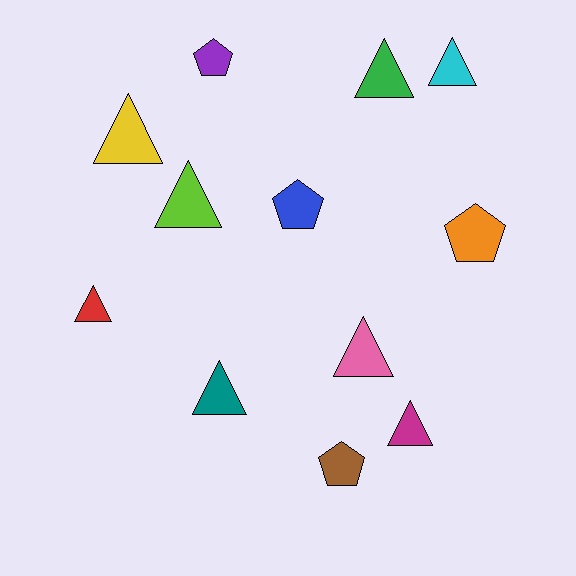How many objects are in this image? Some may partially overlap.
There are 12 objects.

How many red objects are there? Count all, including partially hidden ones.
There is 1 red object.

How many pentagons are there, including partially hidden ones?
There are 4 pentagons.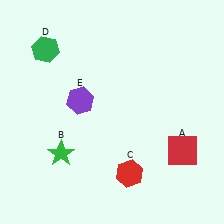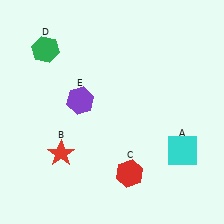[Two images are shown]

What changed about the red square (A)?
In Image 1, A is red. In Image 2, it changed to cyan.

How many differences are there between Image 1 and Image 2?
There are 2 differences between the two images.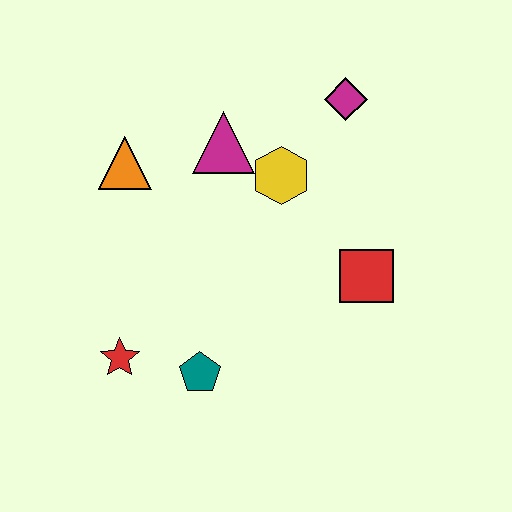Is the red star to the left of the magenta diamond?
Yes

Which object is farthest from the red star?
The magenta diamond is farthest from the red star.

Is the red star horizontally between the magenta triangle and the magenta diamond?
No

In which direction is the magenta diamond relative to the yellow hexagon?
The magenta diamond is above the yellow hexagon.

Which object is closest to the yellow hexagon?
The magenta triangle is closest to the yellow hexagon.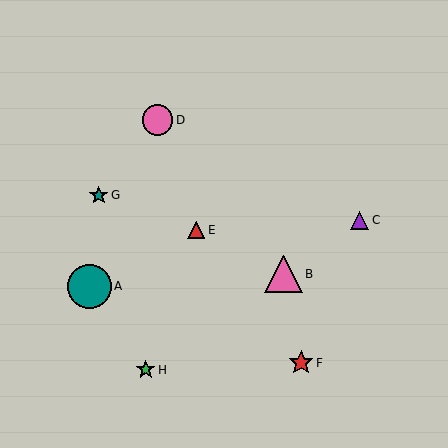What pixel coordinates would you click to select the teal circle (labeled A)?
Click at (89, 286) to select the teal circle A.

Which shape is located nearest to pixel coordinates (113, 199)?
The teal star (labeled G) at (99, 195) is nearest to that location.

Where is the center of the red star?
The center of the red star is at (301, 363).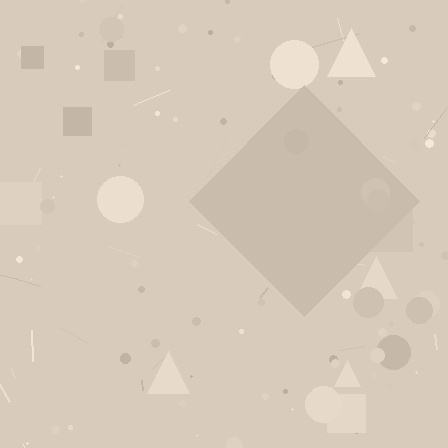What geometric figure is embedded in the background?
A diamond is embedded in the background.